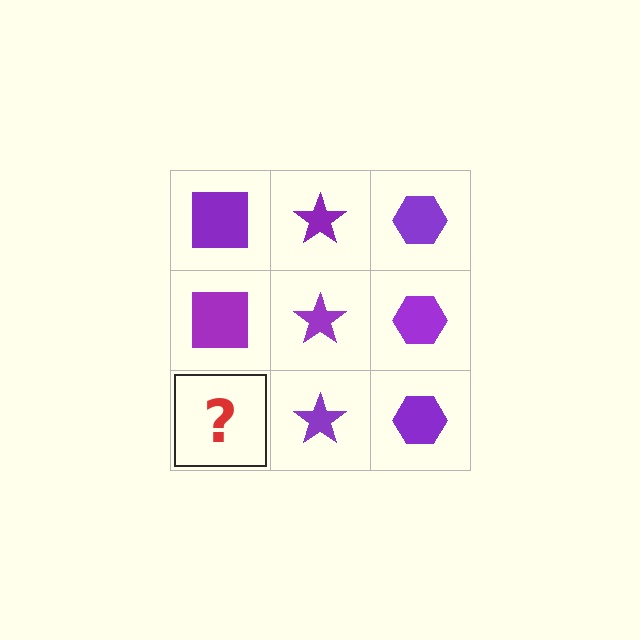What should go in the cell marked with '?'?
The missing cell should contain a purple square.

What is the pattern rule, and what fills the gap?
The rule is that each column has a consistent shape. The gap should be filled with a purple square.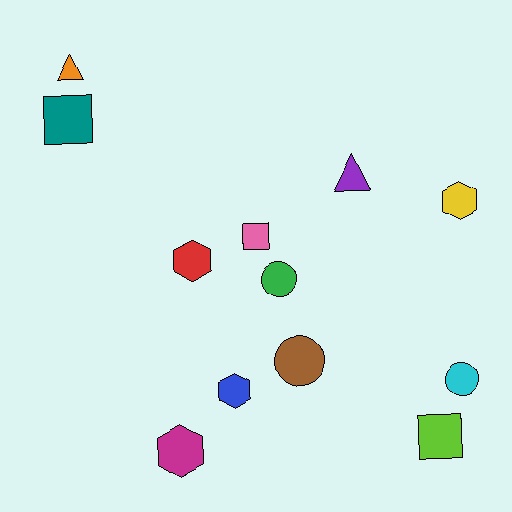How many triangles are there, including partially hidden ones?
There are 2 triangles.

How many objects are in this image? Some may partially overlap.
There are 12 objects.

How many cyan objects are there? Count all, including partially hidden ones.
There is 1 cyan object.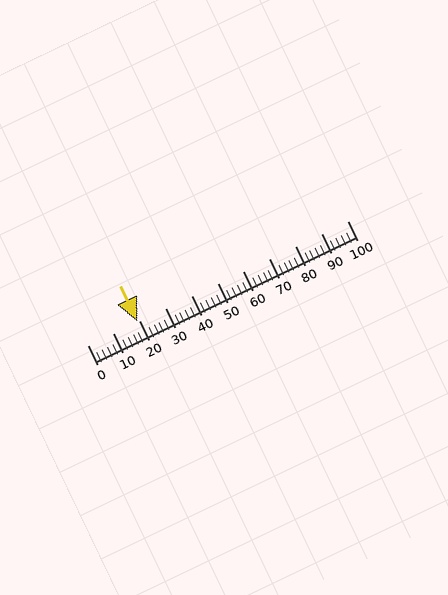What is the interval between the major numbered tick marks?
The major tick marks are spaced 10 units apart.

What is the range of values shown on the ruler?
The ruler shows values from 0 to 100.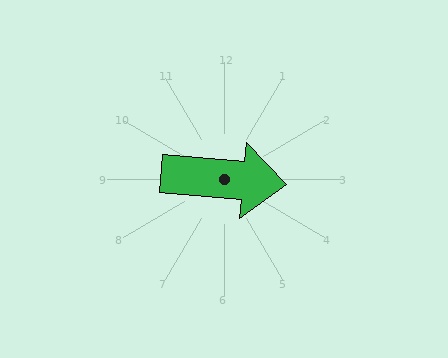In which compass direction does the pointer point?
East.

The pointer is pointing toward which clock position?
Roughly 3 o'clock.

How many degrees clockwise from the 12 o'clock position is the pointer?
Approximately 95 degrees.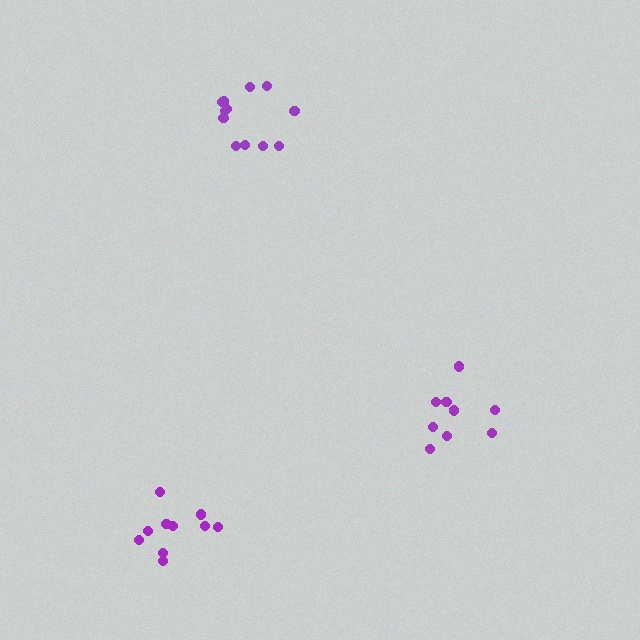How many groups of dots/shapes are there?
There are 3 groups.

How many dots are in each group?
Group 1: 12 dots, Group 2: 10 dots, Group 3: 10 dots (32 total).